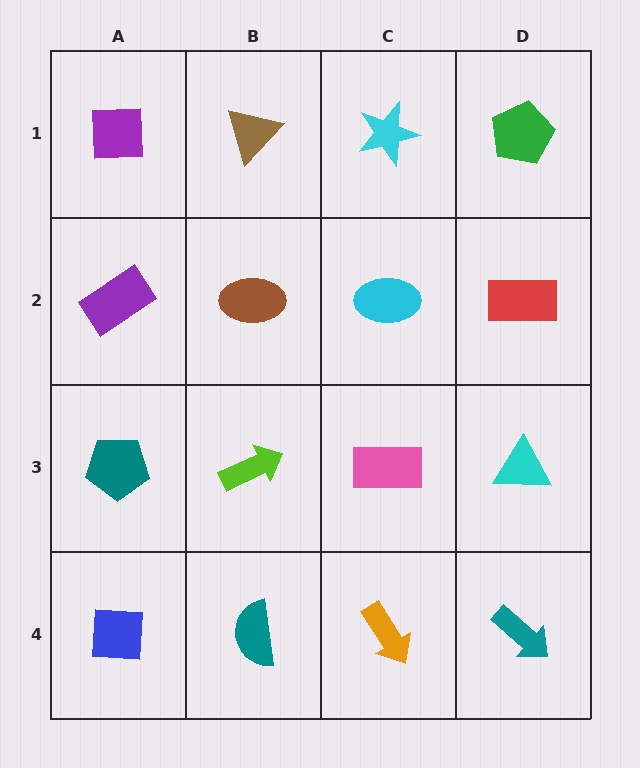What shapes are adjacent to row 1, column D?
A red rectangle (row 2, column D), a cyan star (row 1, column C).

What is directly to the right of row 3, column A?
A lime arrow.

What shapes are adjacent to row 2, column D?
A green pentagon (row 1, column D), a cyan triangle (row 3, column D), a cyan ellipse (row 2, column C).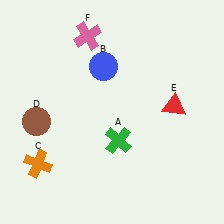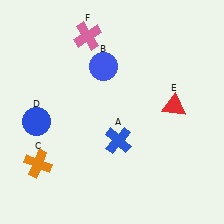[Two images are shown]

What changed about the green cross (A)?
In Image 1, A is green. In Image 2, it changed to blue.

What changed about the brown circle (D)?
In Image 1, D is brown. In Image 2, it changed to blue.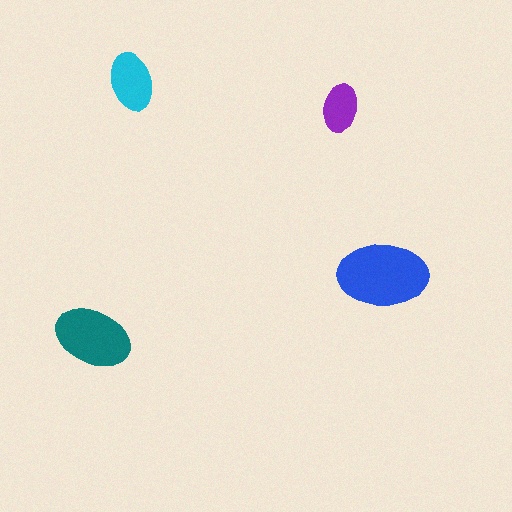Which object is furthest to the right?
The blue ellipse is rightmost.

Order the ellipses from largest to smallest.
the blue one, the teal one, the cyan one, the purple one.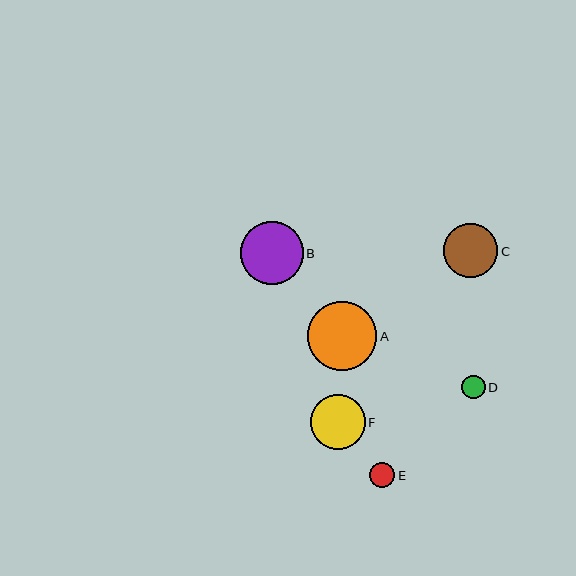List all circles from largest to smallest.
From largest to smallest: A, B, F, C, E, D.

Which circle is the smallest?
Circle D is the smallest with a size of approximately 23 pixels.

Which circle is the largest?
Circle A is the largest with a size of approximately 69 pixels.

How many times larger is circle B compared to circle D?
Circle B is approximately 2.7 times the size of circle D.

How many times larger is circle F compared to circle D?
Circle F is approximately 2.4 times the size of circle D.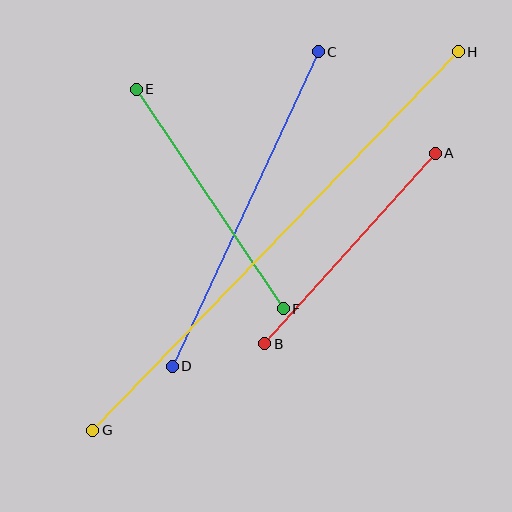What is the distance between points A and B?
The distance is approximately 256 pixels.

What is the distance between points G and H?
The distance is approximately 526 pixels.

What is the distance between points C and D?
The distance is approximately 347 pixels.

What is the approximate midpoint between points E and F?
The midpoint is at approximately (210, 199) pixels.